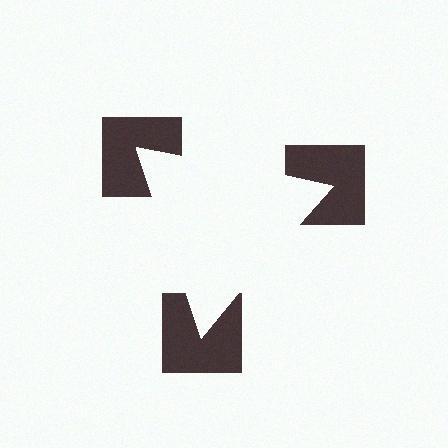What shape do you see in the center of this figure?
An illusory triangle — its edges are inferred from the aligned wedge cuts in the notched squares, not physically drawn.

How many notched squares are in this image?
There are 3 — one at each vertex of the illusory triangle.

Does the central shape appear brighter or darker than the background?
It typically appears slightly brighter than the background, even though no actual brightness change is drawn.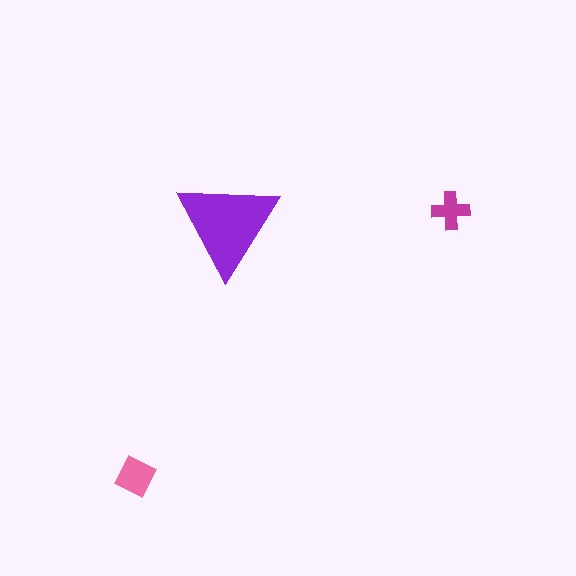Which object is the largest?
The purple triangle.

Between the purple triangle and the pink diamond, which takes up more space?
The purple triangle.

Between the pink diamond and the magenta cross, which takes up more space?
The pink diamond.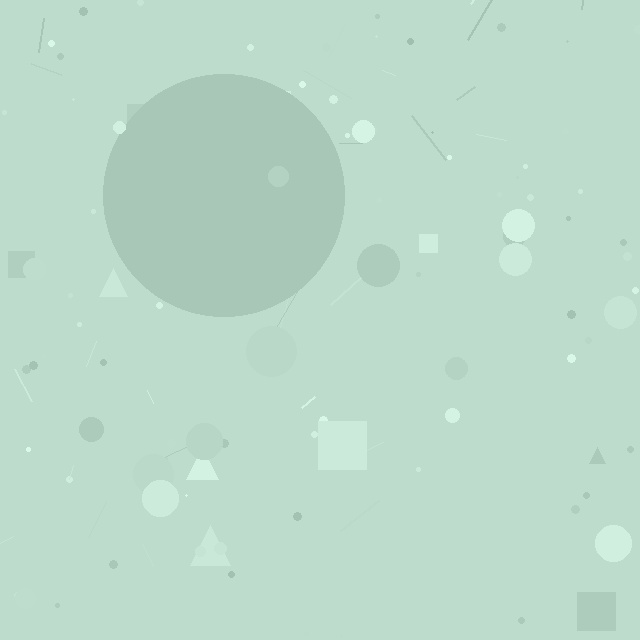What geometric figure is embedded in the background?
A circle is embedded in the background.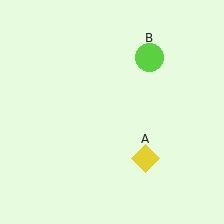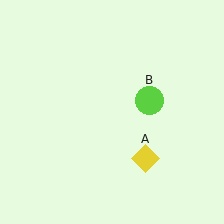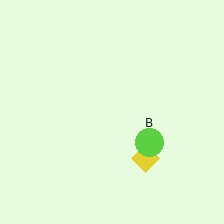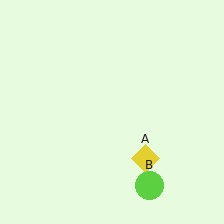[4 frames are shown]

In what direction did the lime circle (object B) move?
The lime circle (object B) moved down.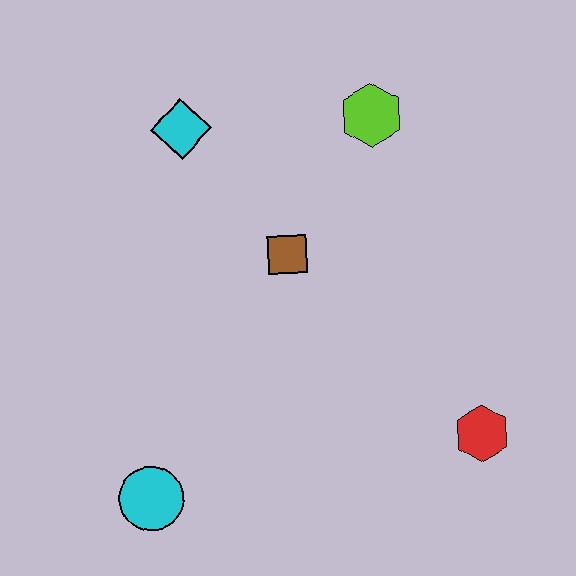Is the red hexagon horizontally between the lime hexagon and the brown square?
No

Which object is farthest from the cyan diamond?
The red hexagon is farthest from the cyan diamond.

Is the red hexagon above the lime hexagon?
No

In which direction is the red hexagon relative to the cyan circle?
The red hexagon is to the right of the cyan circle.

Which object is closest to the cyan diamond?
The brown square is closest to the cyan diamond.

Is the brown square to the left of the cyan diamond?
No